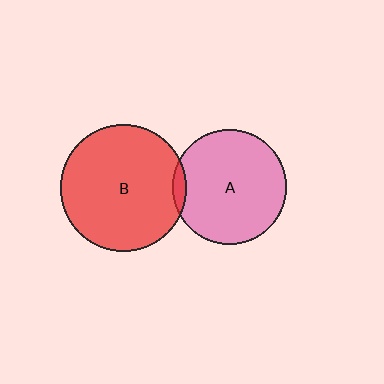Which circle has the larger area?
Circle B (red).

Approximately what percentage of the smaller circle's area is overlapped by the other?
Approximately 5%.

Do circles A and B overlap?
Yes.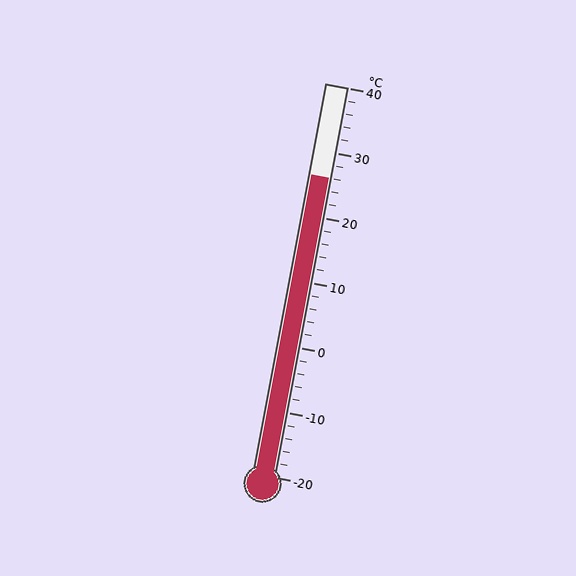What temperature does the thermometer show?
The thermometer shows approximately 26°C.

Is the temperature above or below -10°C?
The temperature is above -10°C.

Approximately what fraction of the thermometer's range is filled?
The thermometer is filled to approximately 75% of its range.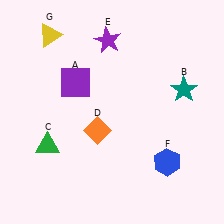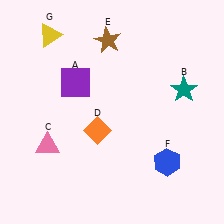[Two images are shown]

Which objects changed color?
C changed from green to pink. E changed from purple to brown.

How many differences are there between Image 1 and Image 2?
There are 2 differences between the two images.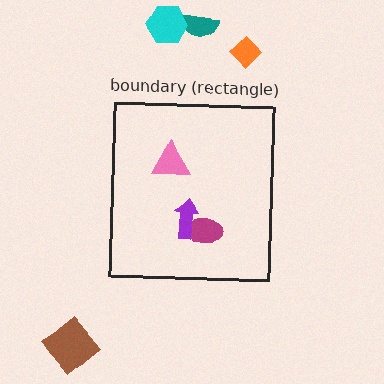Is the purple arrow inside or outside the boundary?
Inside.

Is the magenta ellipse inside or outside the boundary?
Inside.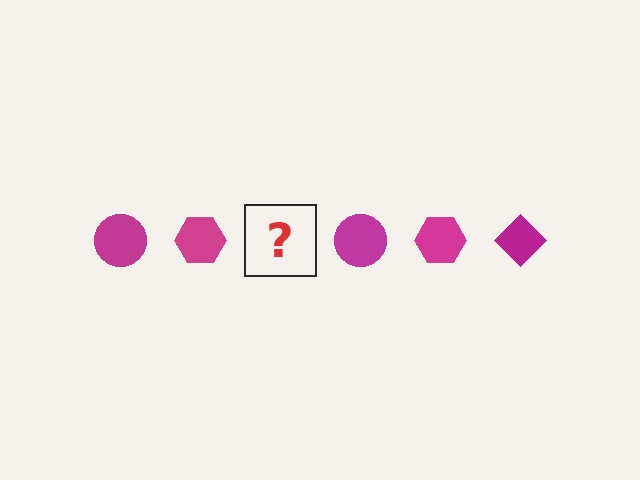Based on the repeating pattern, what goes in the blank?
The blank should be a magenta diamond.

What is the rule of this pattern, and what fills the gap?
The rule is that the pattern cycles through circle, hexagon, diamond shapes in magenta. The gap should be filled with a magenta diamond.